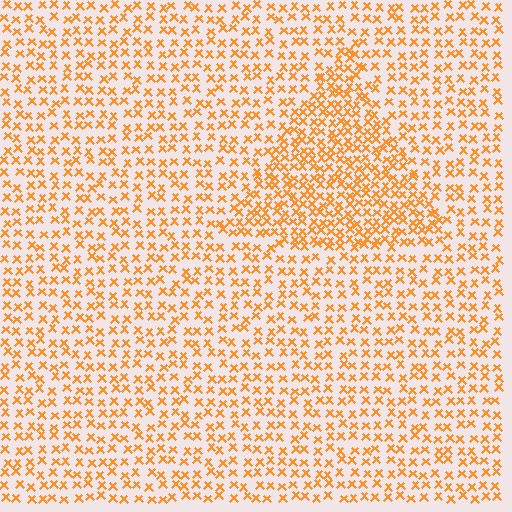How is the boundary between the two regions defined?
The boundary is defined by a change in element density (approximately 1.7x ratio). All elements are the same color, size, and shape.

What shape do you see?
I see a triangle.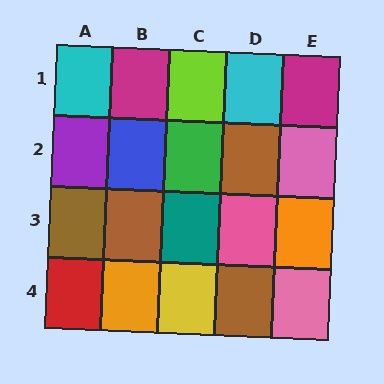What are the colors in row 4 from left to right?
Red, orange, yellow, brown, pink.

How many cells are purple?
1 cell is purple.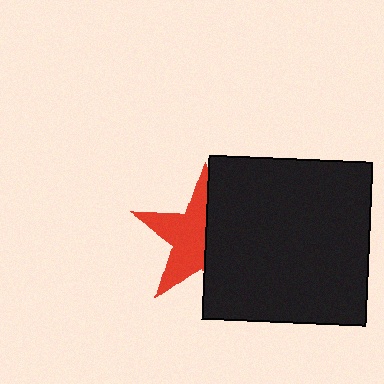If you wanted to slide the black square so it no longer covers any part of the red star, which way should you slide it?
Slide it right — that is the most direct way to separate the two shapes.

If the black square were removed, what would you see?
You would see the complete red star.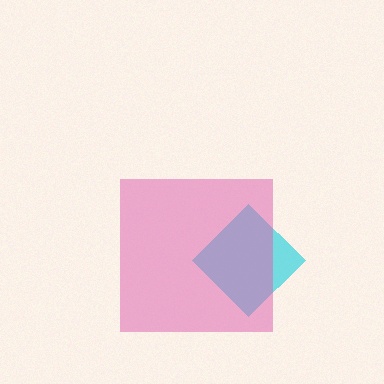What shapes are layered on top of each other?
The layered shapes are: a cyan diamond, a pink square.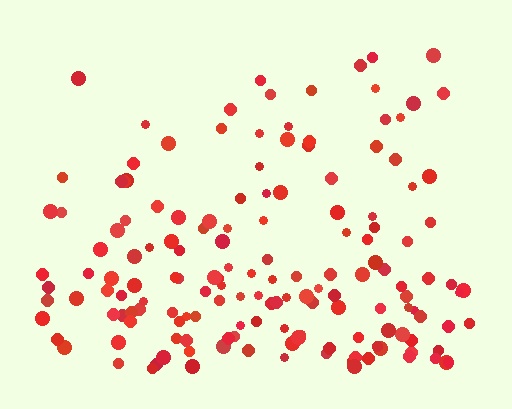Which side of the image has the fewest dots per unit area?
The top.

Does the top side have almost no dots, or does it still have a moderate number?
Still a moderate number, just noticeably fewer than the bottom.